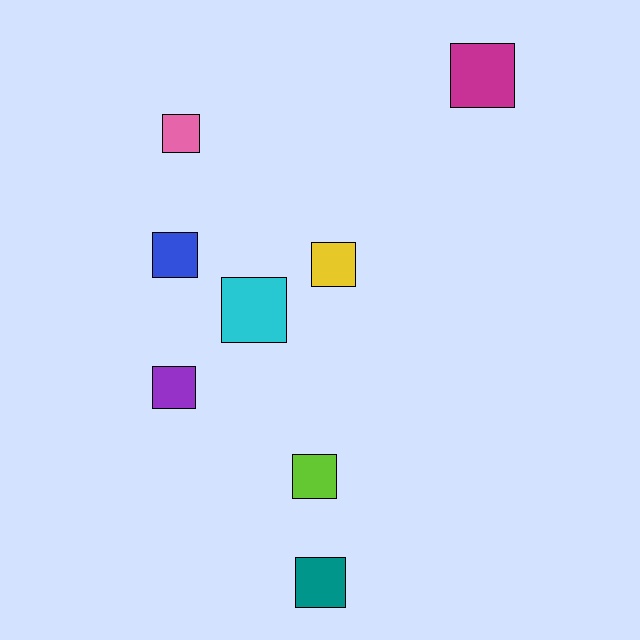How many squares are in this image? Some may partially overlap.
There are 8 squares.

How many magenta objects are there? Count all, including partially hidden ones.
There is 1 magenta object.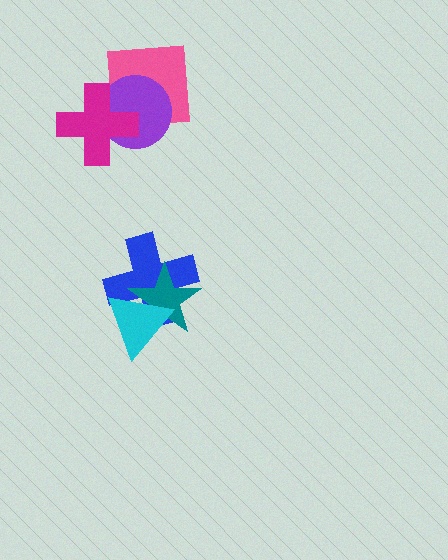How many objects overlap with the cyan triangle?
2 objects overlap with the cyan triangle.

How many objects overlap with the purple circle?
2 objects overlap with the purple circle.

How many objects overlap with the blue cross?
2 objects overlap with the blue cross.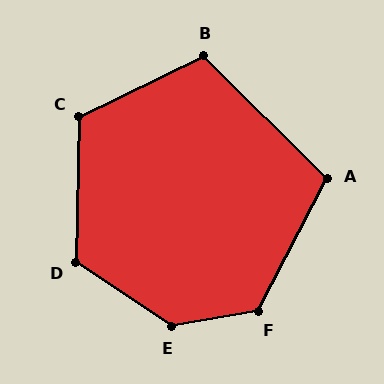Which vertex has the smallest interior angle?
A, at approximately 107 degrees.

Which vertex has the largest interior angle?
E, at approximately 136 degrees.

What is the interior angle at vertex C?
Approximately 117 degrees (obtuse).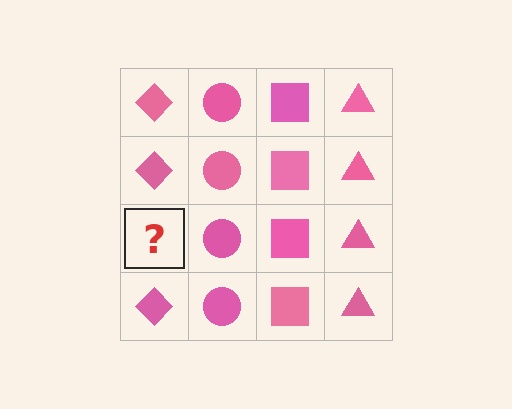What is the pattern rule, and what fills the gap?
The rule is that each column has a consistent shape. The gap should be filled with a pink diamond.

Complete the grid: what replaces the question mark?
The question mark should be replaced with a pink diamond.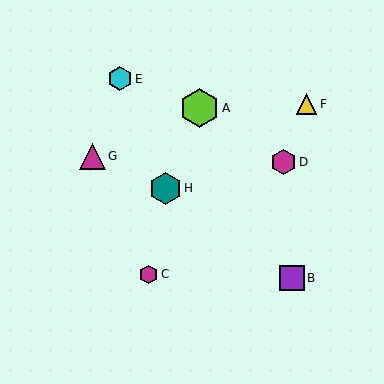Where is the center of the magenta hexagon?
The center of the magenta hexagon is at (283, 162).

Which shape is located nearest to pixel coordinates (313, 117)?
The yellow triangle (labeled F) at (306, 104) is nearest to that location.